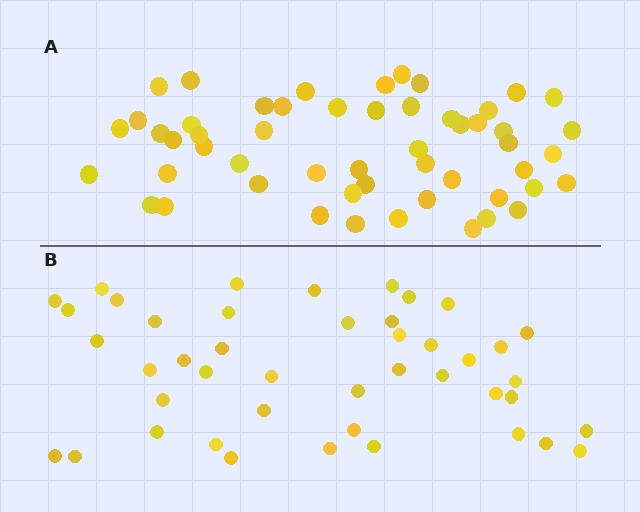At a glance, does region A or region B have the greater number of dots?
Region A (the top region) has more dots.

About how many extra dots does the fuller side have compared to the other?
Region A has roughly 8 or so more dots than region B.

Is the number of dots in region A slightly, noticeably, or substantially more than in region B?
Region A has only slightly more — the two regions are fairly close. The ratio is roughly 1.2 to 1.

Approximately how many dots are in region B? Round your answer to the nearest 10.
About 40 dots. (The exact count is 44, which rounds to 40.)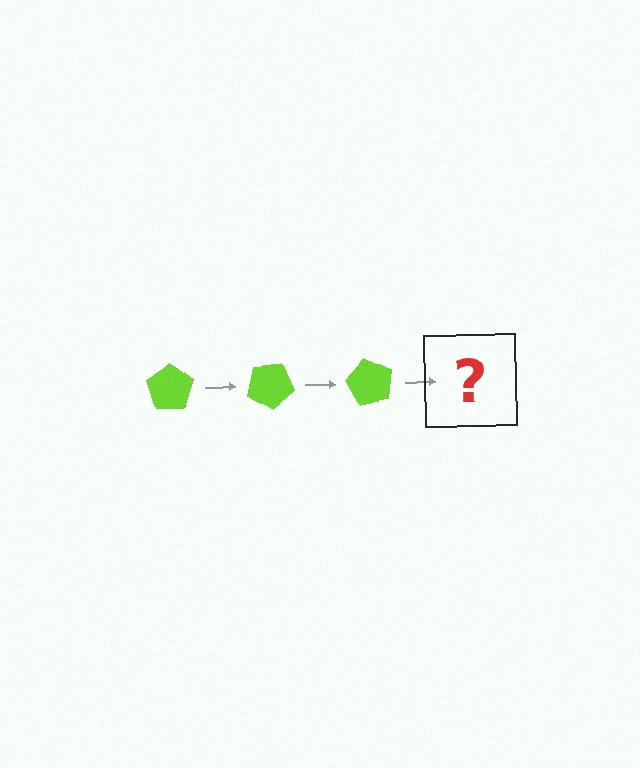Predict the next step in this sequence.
The next step is a lime pentagon rotated 90 degrees.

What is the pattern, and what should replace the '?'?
The pattern is that the pentagon rotates 30 degrees each step. The '?' should be a lime pentagon rotated 90 degrees.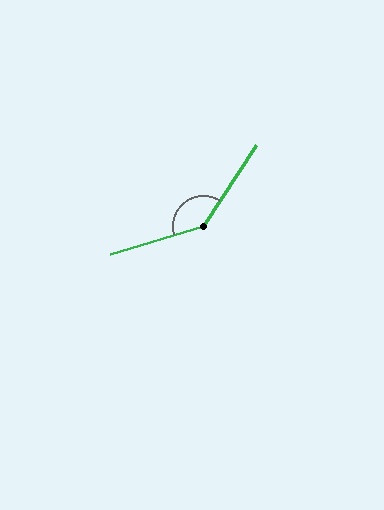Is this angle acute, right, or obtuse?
It is obtuse.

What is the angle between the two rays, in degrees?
Approximately 139 degrees.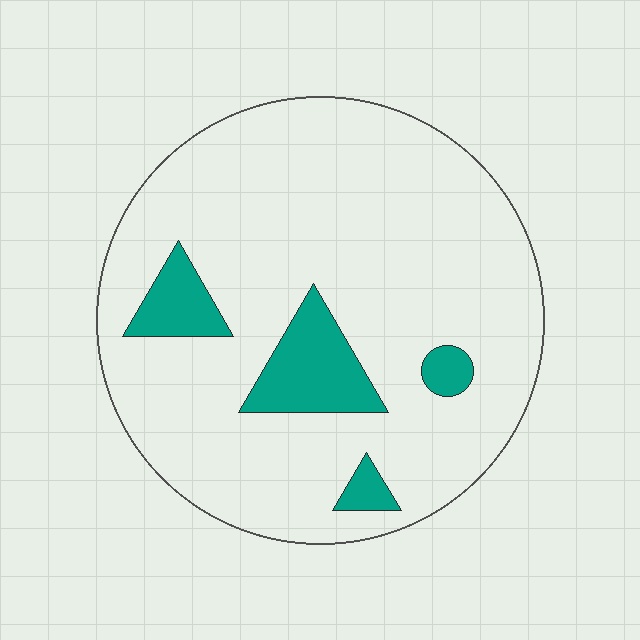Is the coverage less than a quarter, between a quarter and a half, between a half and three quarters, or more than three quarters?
Less than a quarter.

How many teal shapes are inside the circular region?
4.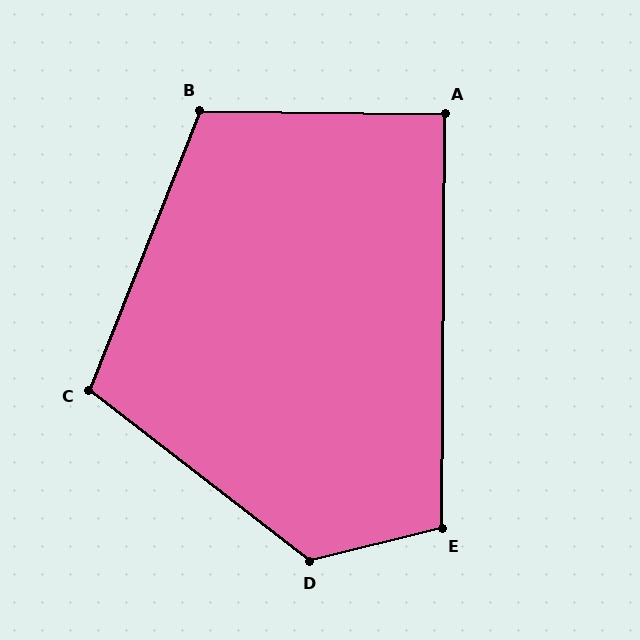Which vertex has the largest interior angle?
D, at approximately 128 degrees.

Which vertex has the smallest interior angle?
A, at approximately 90 degrees.